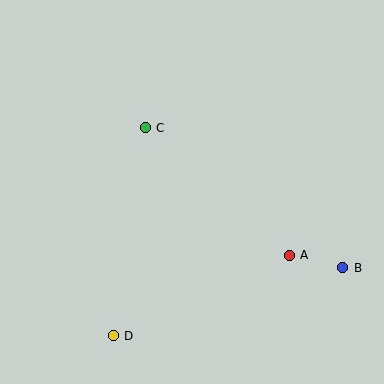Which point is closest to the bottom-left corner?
Point D is closest to the bottom-left corner.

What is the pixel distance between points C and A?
The distance between C and A is 193 pixels.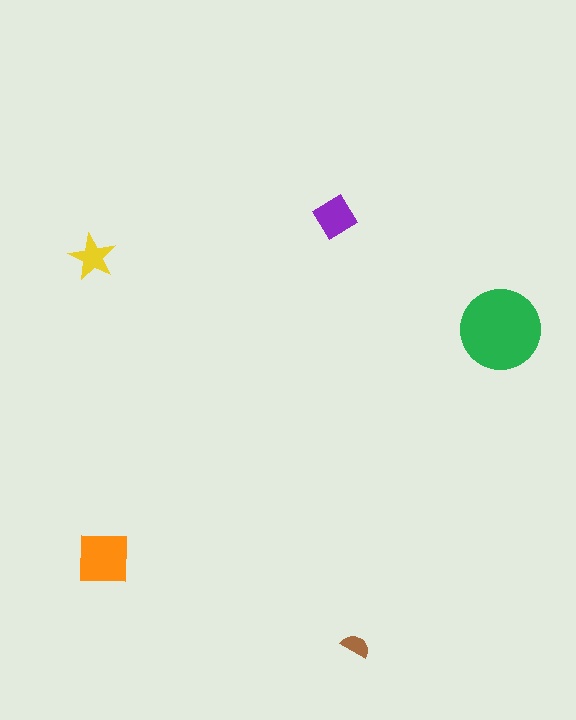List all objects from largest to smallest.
The green circle, the orange square, the purple diamond, the yellow star, the brown semicircle.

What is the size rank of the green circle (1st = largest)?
1st.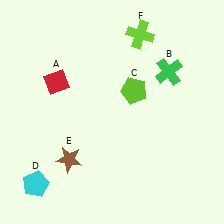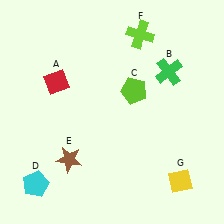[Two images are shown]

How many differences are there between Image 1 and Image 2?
There is 1 difference between the two images.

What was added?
A yellow diamond (G) was added in Image 2.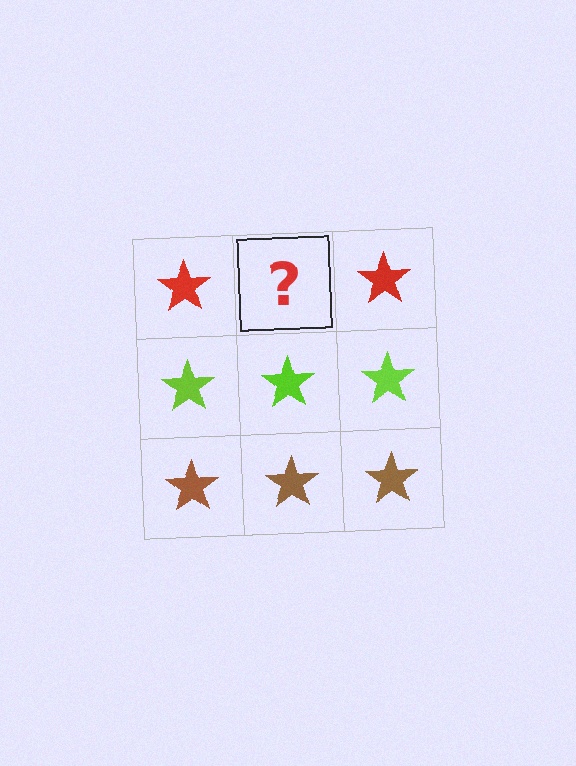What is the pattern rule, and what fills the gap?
The rule is that each row has a consistent color. The gap should be filled with a red star.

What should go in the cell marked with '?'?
The missing cell should contain a red star.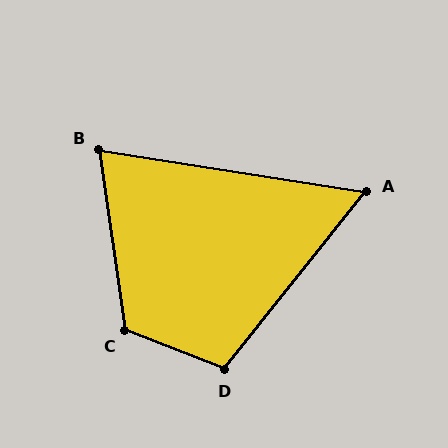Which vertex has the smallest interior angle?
A, at approximately 60 degrees.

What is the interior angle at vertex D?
Approximately 107 degrees (obtuse).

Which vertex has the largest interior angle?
C, at approximately 120 degrees.